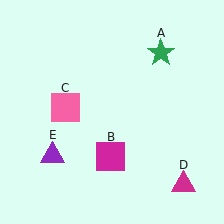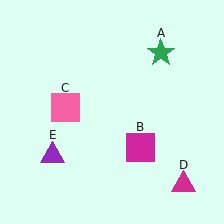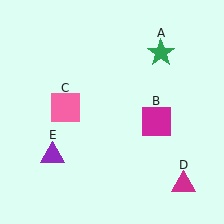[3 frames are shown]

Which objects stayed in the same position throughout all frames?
Green star (object A) and pink square (object C) and magenta triangle (object D) and purple triangle (object E) remained stationary.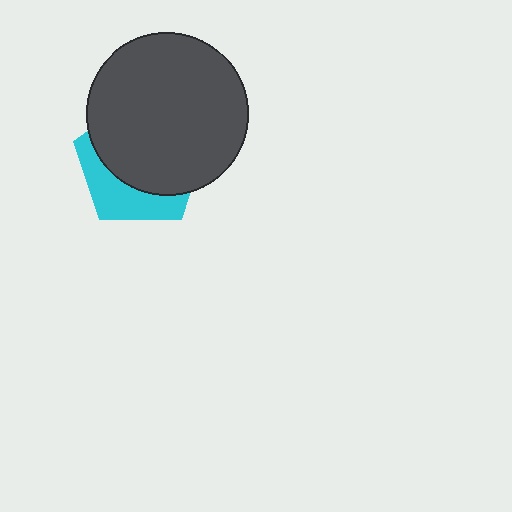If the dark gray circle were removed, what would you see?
You would see the complete cyan pentagon.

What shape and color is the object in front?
The object in front is a dark gray circle.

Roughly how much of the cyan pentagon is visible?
A small part of it is visible (roughly 33%).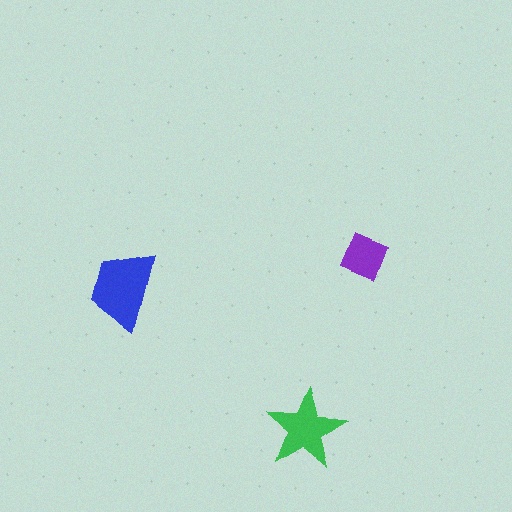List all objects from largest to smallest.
The blue trapezoid, the green star, the purple diamond.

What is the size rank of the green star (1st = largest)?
2nd.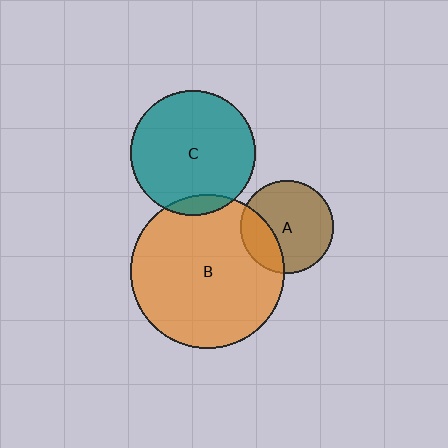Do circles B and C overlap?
Yes.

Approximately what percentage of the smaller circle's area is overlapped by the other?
Approximately 10%.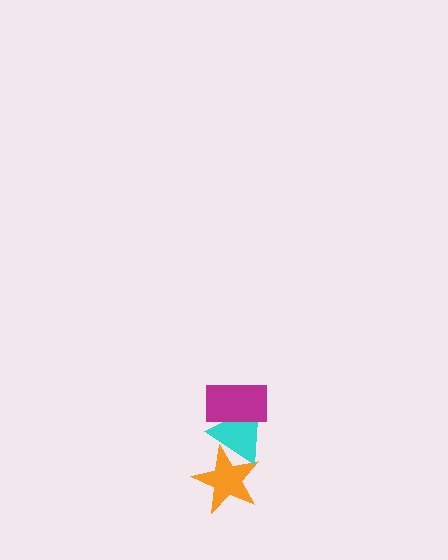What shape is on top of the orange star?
The cyan triangle is on top of the orange star.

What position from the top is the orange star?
The orange star is 3rd from the top.